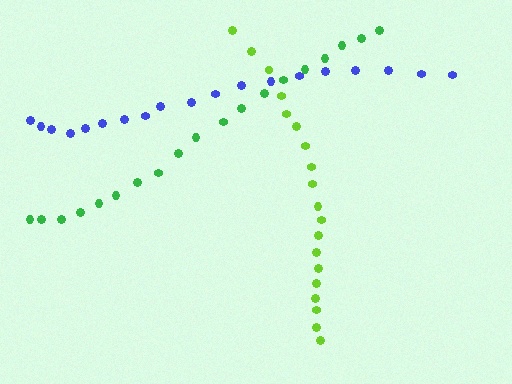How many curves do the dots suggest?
There are 3 distinct paths.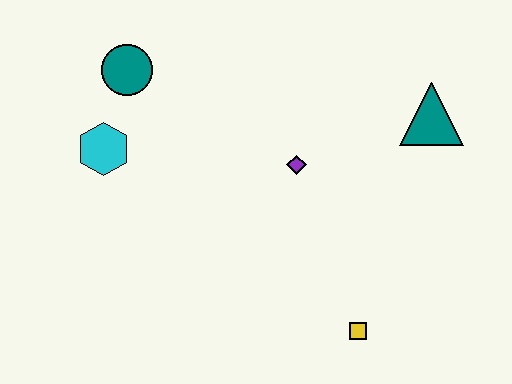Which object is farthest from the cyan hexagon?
The teal triangle is farthest from the cyan hexagon.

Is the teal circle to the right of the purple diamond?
No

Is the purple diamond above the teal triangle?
No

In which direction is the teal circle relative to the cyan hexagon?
The teal circle is above the cyan hexagon.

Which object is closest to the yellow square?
The purple diamond is closest to the yellow square.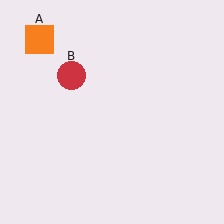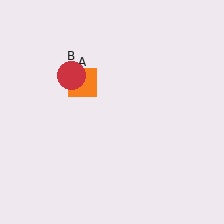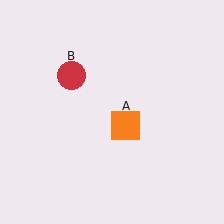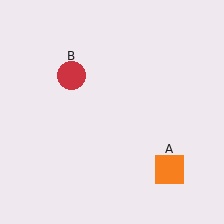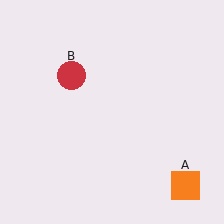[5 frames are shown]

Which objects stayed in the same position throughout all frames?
Red circle (object B) remained stationary.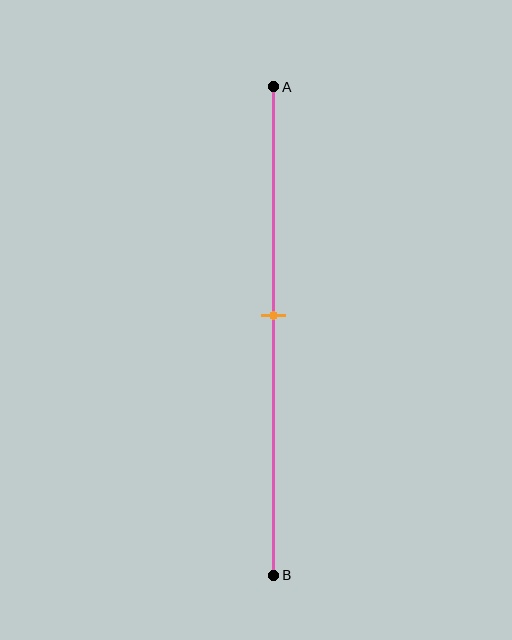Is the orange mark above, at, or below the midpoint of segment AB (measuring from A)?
The orange mark is above the midpoint of segment AB.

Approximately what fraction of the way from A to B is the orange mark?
The orange mark is approximately 45% of the way from A to B.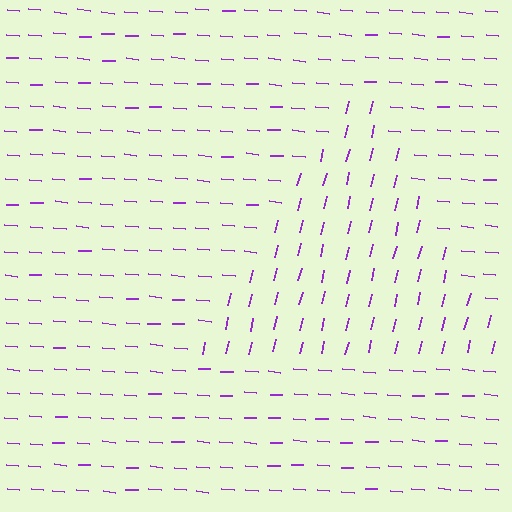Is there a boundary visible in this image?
Yes, there is a texture boundary formed by a change in line orientation.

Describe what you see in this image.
The image is filled with small purple line segments. A triangle region in the image has lines oriented differently from the surrounding lines, creating a visible texture boundary.